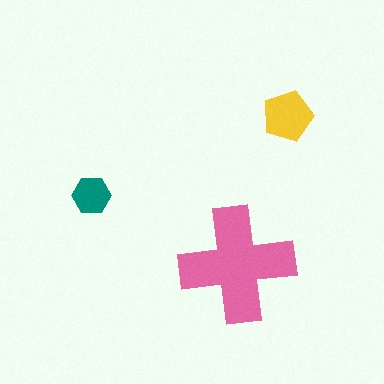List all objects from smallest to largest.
The teal hexagon, the yellow pentagon, the pink cross.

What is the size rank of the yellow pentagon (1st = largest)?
2nd.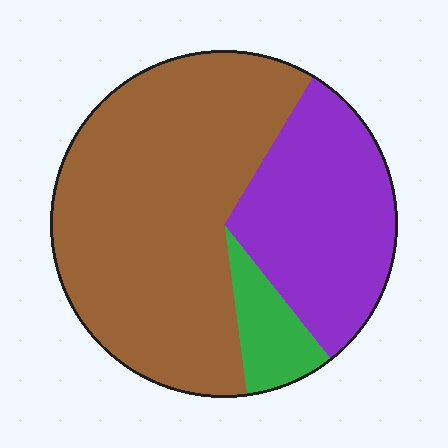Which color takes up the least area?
Green, at roughly 10%.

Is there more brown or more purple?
Brown.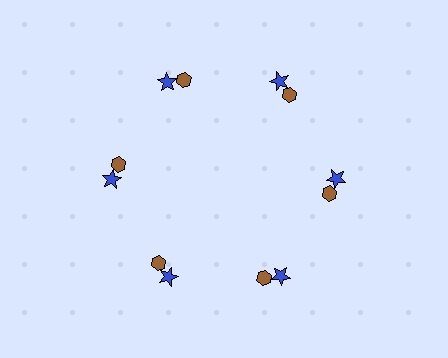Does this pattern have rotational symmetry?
Yes, this pattern has 6-fold rotational symmetry. It looks the same after rotating 60 degrees around the center.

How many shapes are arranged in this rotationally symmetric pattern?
There are 12 shapes, arranged in 6 groups of 2.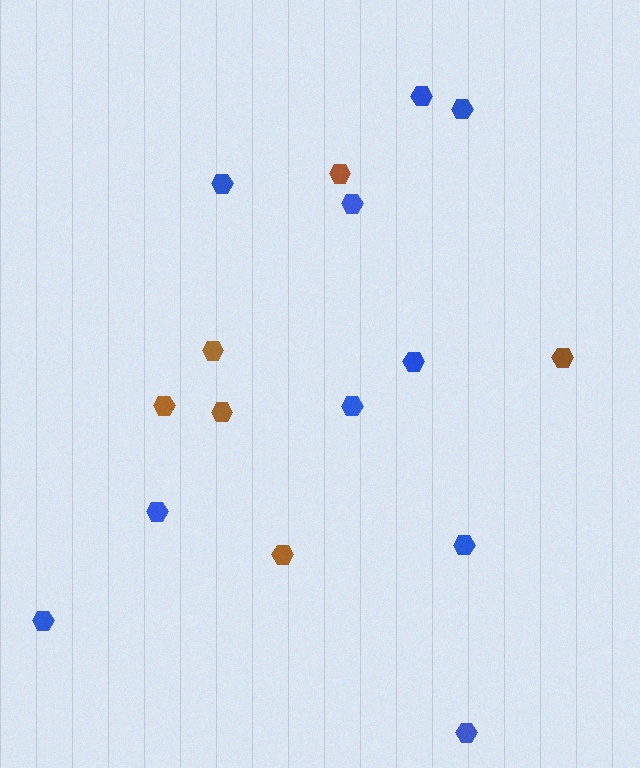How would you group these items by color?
There are 2 groups: one group of brown hexagons (6) and one group of blue hexagons (10).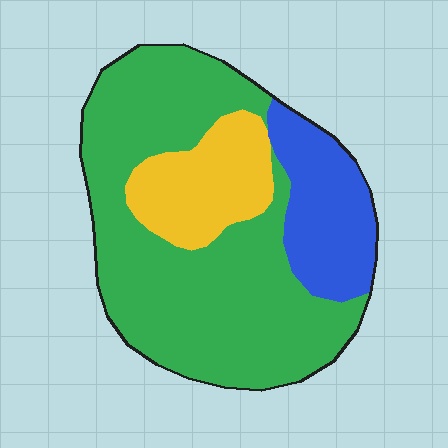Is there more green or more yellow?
Green.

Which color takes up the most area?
Green, at roughly 65%.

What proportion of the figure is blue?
Blue takes up less than a quarter of the figure.